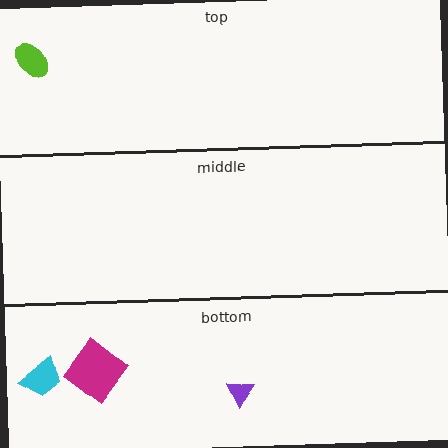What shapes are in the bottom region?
The purple triangle, the cyan trapezoid, the magenta diamond.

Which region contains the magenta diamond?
The bottom region.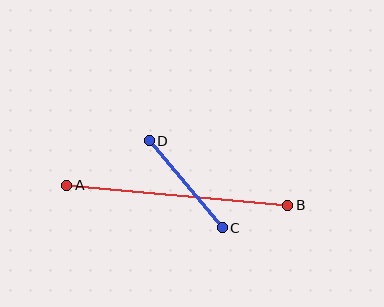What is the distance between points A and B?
The distance is approximately 222 pixels.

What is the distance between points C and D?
The distance is approximately 114 pixels.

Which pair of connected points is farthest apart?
Points A and B are farthest apart.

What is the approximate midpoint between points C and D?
The midpoint is at approximately (186, 184) pixels.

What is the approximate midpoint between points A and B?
The midpoint is at approximately (177, 195) pixels.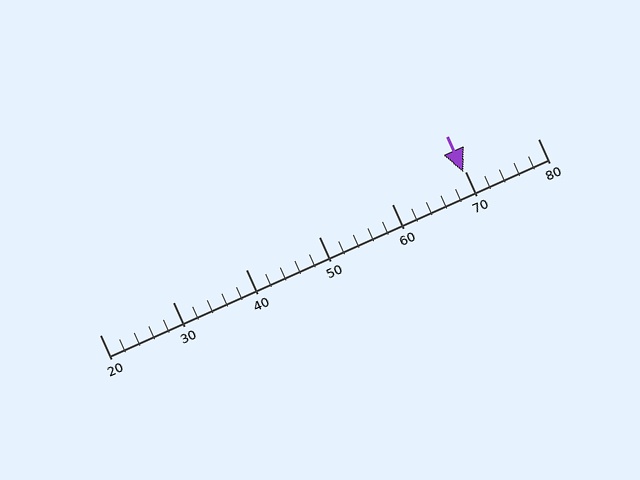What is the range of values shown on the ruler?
The ruler shows values from 20 to 80.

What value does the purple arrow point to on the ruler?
The purple arrow points to approximately 70.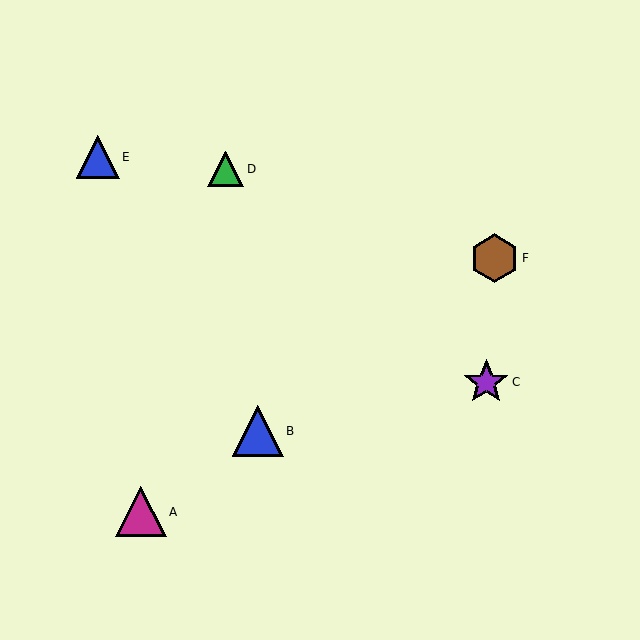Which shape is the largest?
The magenta triangle (labeled A) is the largest.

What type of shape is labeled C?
Shape C is a purple star.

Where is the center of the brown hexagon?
The center of the brown hexagon is at (495, 258).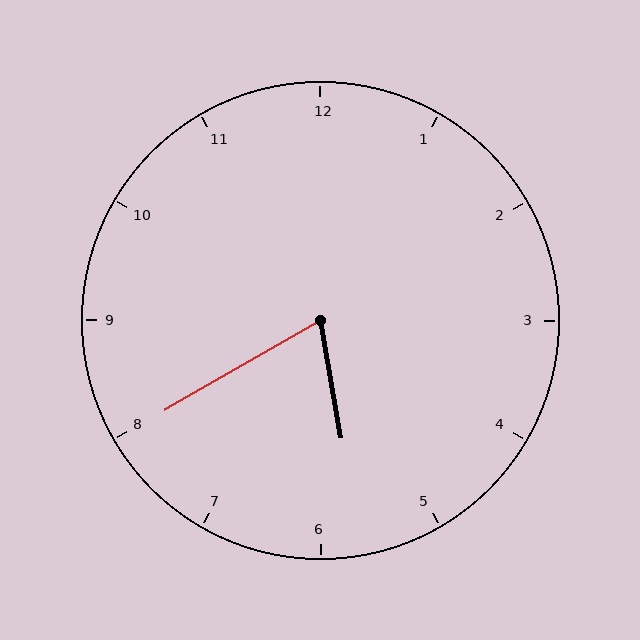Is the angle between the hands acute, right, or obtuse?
It is acute.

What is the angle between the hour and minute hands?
Approximately 70 degrees.